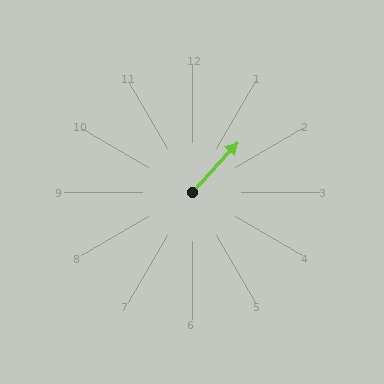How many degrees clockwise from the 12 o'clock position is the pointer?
Approximately 43 degrees.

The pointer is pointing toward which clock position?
Roughly 1 o'clock.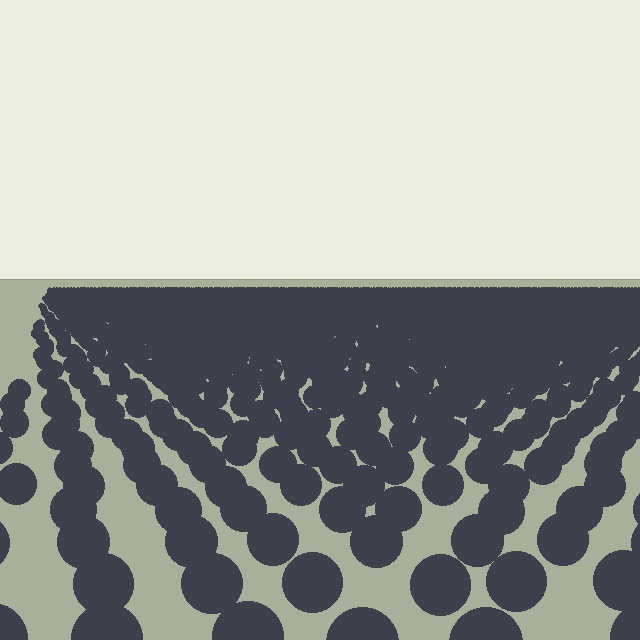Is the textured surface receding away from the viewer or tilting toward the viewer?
The surface is receding away from the viewer. Texture elements get smaller and denser toward the top.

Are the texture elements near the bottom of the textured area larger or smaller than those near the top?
Larger. Near the bottom, elements are closer to the viewer and appear at a bigger on-screen size.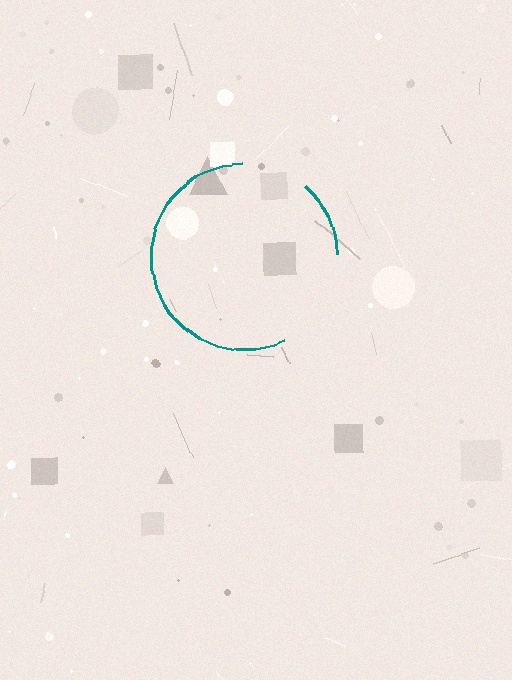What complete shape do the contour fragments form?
The contour fragments form a circle.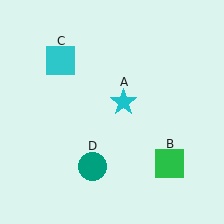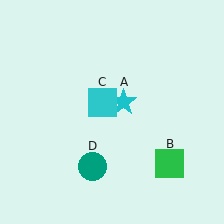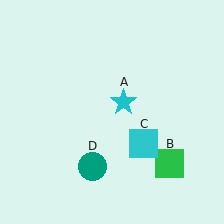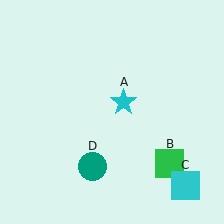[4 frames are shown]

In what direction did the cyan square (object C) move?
The cyan square (object C) moved down and to the right.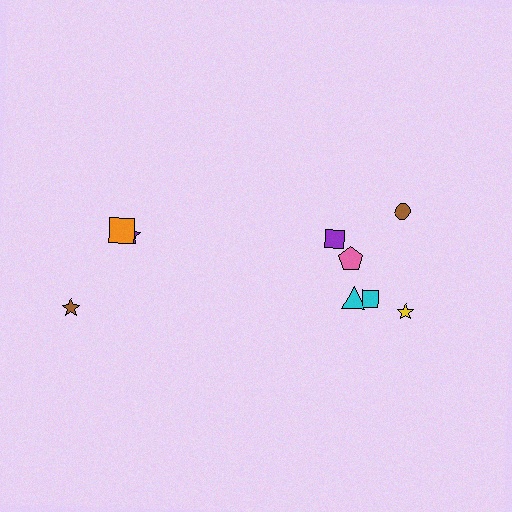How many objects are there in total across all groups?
There are 9 objects.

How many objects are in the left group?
There are 3 objects.